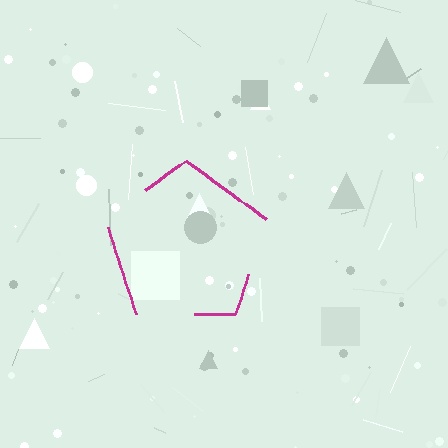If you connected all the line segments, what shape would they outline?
They would outline a pentagon.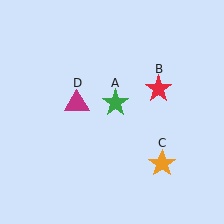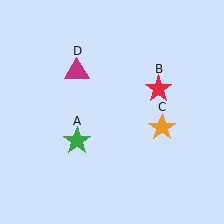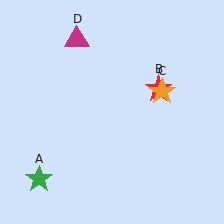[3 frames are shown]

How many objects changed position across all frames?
3 objects changed position: green star (object A), orange star (object C), magenta triangle (object D).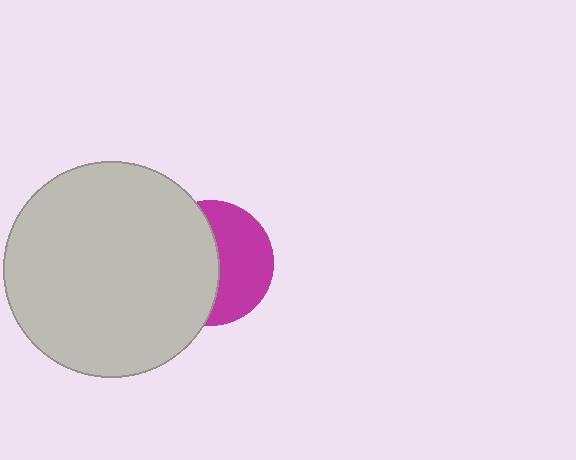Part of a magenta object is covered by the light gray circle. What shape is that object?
It is a circle.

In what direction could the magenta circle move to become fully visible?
The magenta circle could move right. That would shift it out from behind the light gray circle entirely.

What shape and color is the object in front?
The object in front is a light gray circle.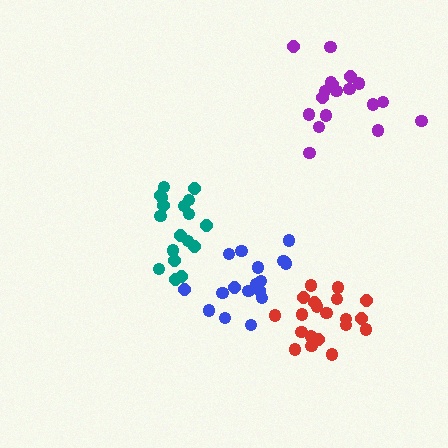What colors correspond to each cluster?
The clusters are colored: red, purple, blue, teal.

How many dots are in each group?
Group 1: 20 dots, Group 2: 18 dots, Group 3: 17 dots, Group 4: 18 dots (73 total).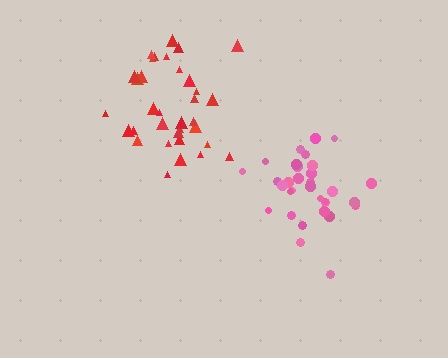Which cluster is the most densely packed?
Red.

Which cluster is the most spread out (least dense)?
Pink.